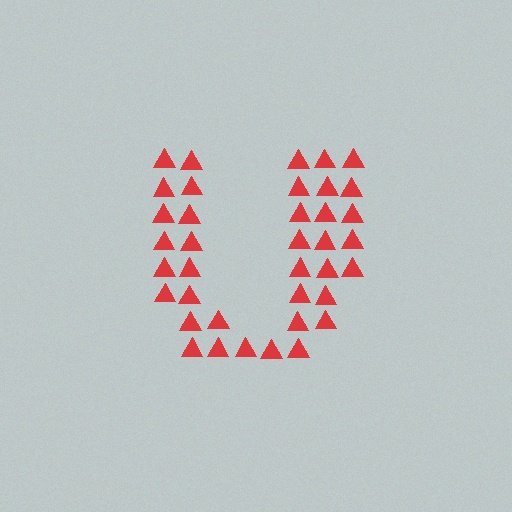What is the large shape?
The large shape is the letter U.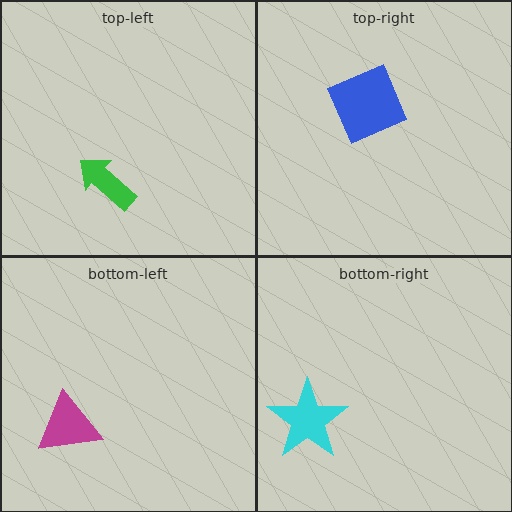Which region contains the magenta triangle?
The bottom-left region.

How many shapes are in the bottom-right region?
1.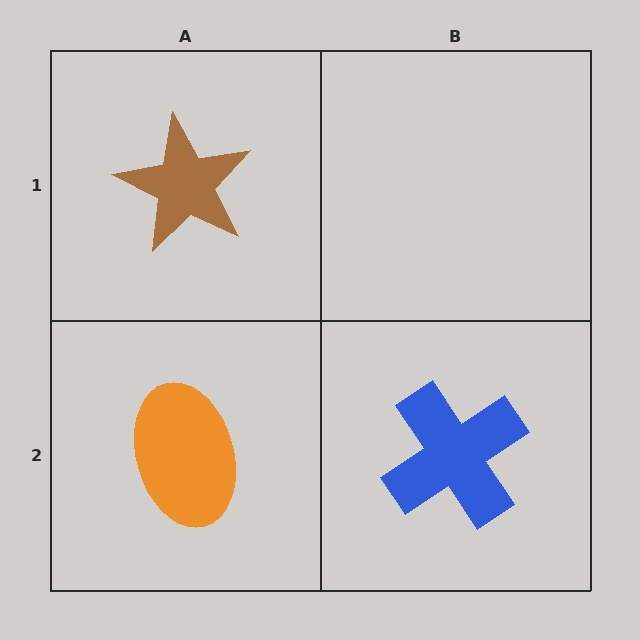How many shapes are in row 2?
2 shapes.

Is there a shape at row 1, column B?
No, that cell is empty.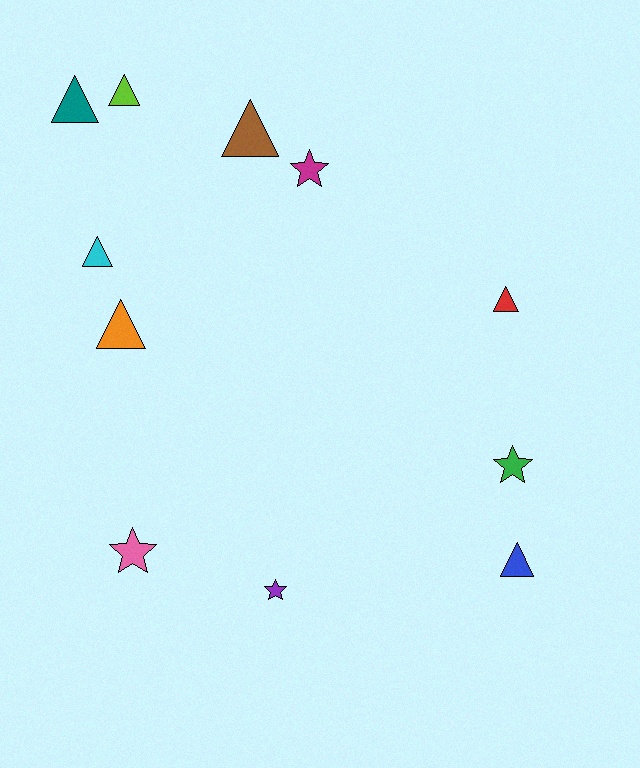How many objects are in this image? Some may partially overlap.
There are 11 objects.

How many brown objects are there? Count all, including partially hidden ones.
There is 1 brown object.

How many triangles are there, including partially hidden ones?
There are 7 triangles.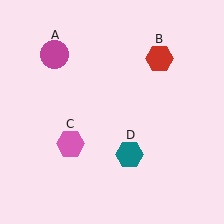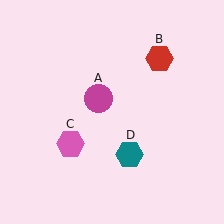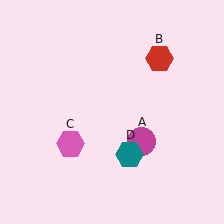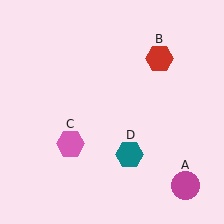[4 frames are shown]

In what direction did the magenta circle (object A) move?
The magenta circle (object A) moved down and to the right.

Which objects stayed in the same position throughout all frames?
Red hexagon (object B) and pink hexagon (object C) and teal hexagon (object D) remained stationary.